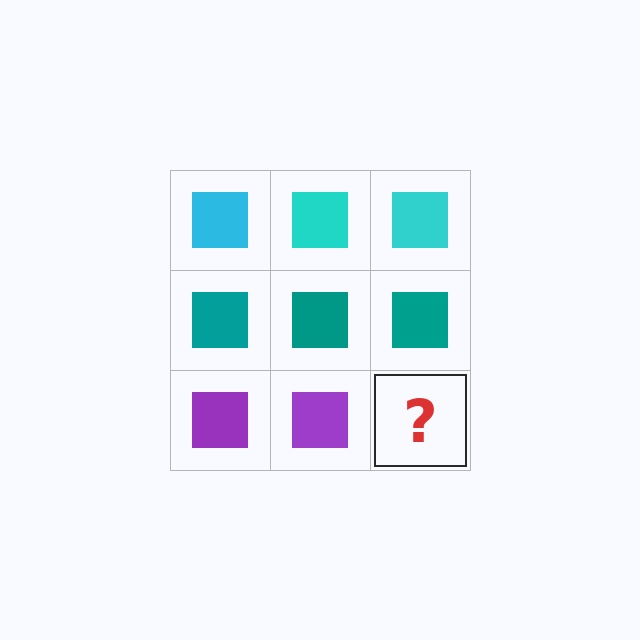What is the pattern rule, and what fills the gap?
The rule is that each row has a consistent color. The gap should be filled with a purple square.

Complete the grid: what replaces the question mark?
The question mark should be replaced with a purple square.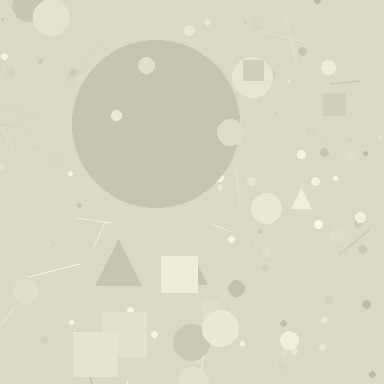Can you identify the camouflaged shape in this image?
The camouflaged shape is a circle.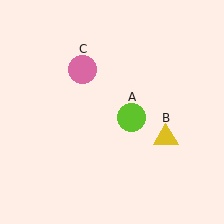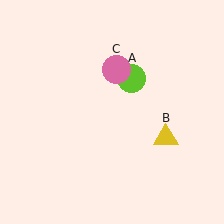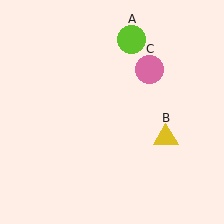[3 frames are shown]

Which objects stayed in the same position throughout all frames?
Yellow triangle (object B) remained stationary.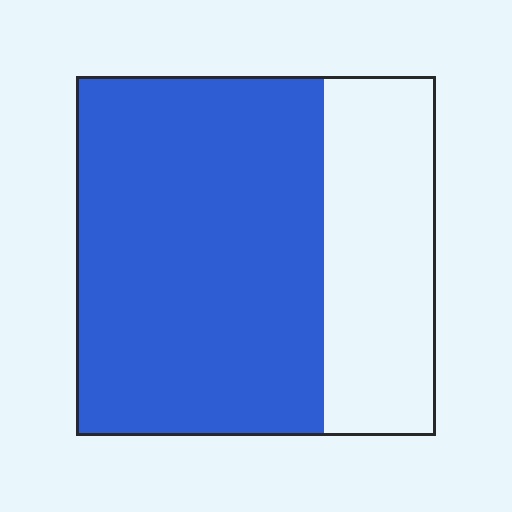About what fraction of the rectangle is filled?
About two thirds (2/3).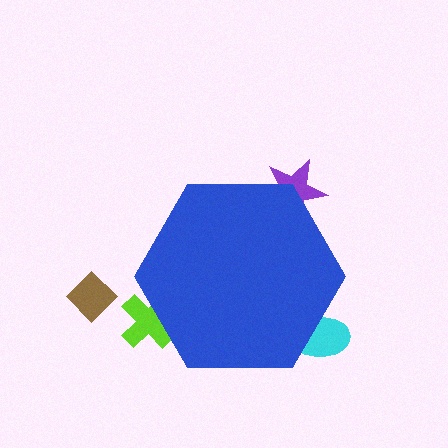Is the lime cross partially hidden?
Yes, the lime cross is partially hidden behind the blue hexagon.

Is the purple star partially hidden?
Yes, the purple star is partially hidden behind the blue hexagon.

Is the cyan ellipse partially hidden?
Yes, the cyan ellipse is partially hidden behind the blue hexagon.